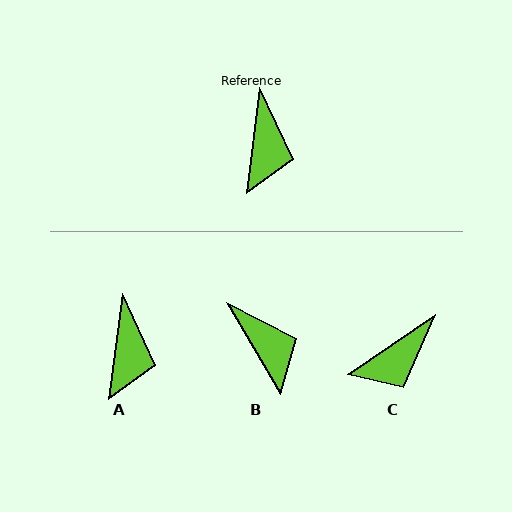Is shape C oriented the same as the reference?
No, it is off by about 49 degrees.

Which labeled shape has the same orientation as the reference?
A.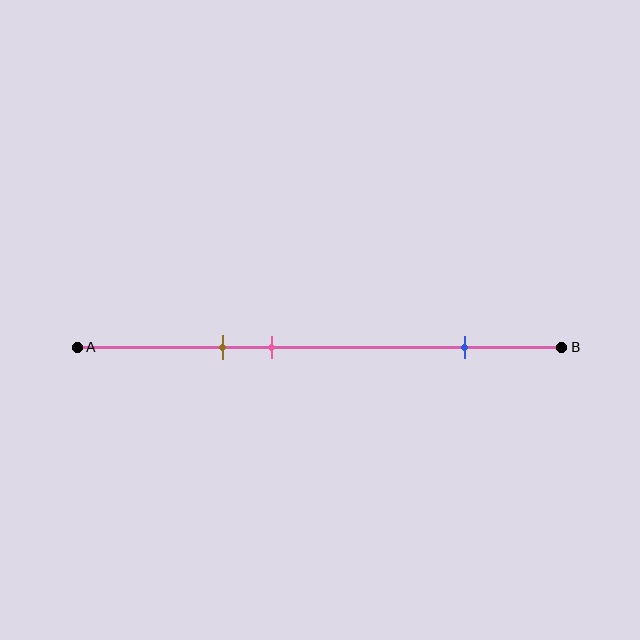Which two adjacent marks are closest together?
The brown and pink marks are the closest adjacent pair.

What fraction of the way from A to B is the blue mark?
The blue mark is approximately 80% (0.8) of the way from A to B.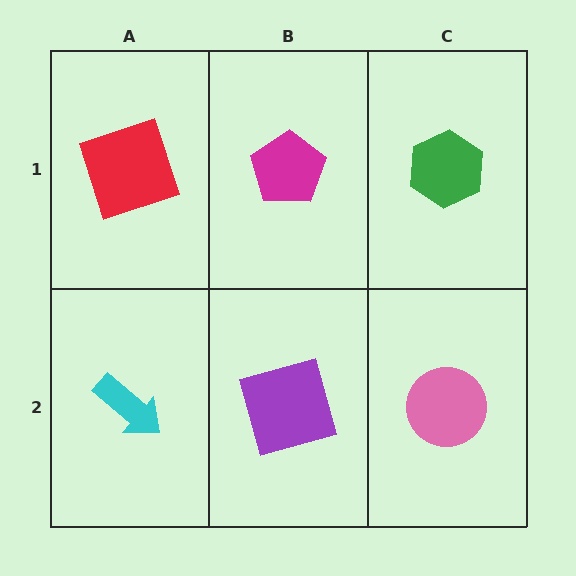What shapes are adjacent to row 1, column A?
A cyan arrow (row 2, column A), a magenta pentagon (row 1, column B).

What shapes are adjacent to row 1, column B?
A purple square (row 2, column B), a red square (row 1, column A), a green hexagon (row 1, column C).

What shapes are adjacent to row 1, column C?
A pink circle (row 2, column C), a magenta pentagon (row 1, column B).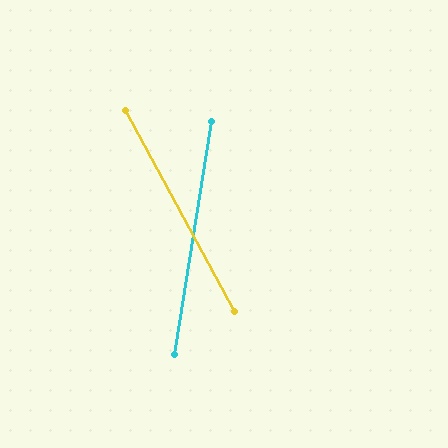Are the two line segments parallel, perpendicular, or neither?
Neither parallel nor perpendicular — they differ by about 38°.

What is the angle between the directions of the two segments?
Approximately 38 degrees.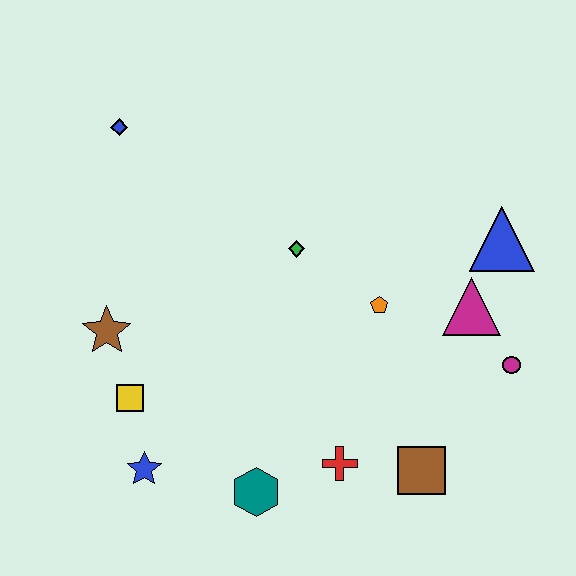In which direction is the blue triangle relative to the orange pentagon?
The blue triangle is to the right of the orange pentagon.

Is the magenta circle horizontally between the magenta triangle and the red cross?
No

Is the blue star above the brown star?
No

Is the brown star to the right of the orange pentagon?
No